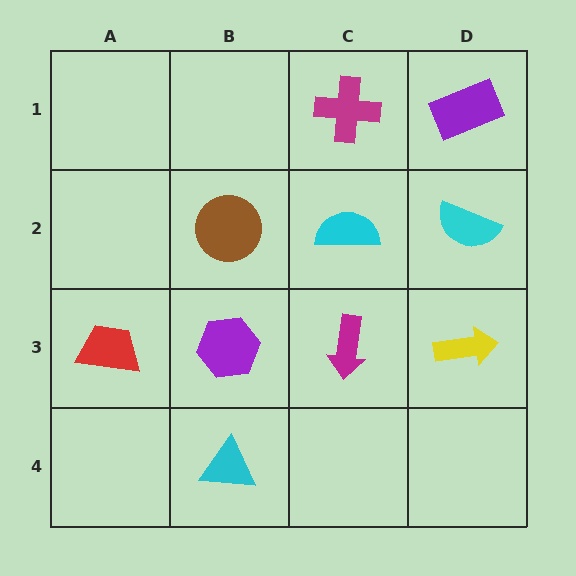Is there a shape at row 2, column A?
No, that cell is empty.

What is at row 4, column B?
A cyan triangle.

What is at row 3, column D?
A yellow arrow.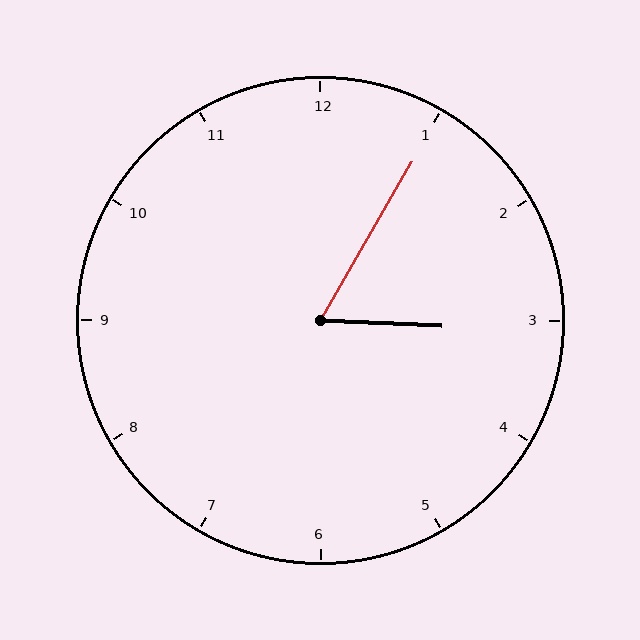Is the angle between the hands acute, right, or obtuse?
It is acute.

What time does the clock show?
3:05.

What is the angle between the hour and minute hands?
Approximately 62 degrees.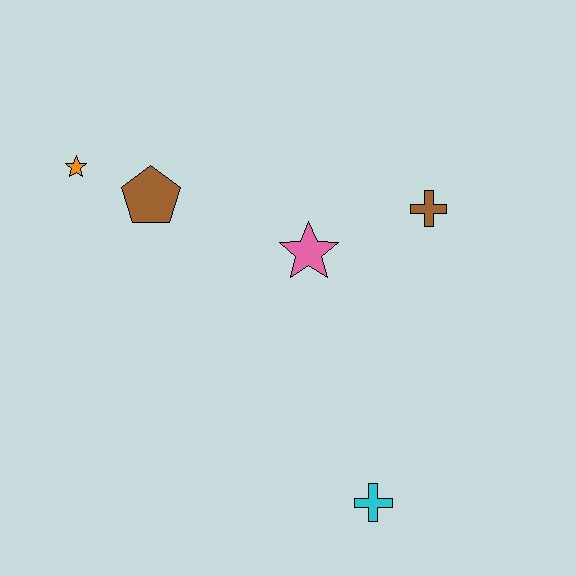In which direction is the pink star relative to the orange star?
The pink star is to the right of the orange star.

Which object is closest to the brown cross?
The pink star is closest to the brown cross.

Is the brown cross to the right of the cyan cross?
Yes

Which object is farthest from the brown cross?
The orange star is farthest from the brown cross.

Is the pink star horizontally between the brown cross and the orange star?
Yes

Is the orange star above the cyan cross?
Yes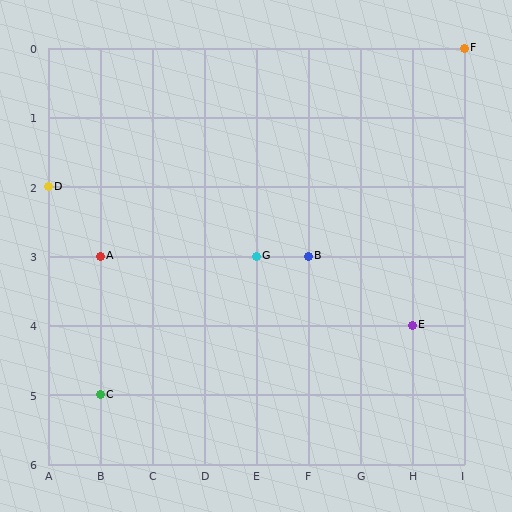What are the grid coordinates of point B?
Point B is at grid coordinates (F, 3).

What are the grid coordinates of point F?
Point F is at grid coordinates (I, 0).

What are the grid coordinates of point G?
Point G is at grid coordinates (E, 3).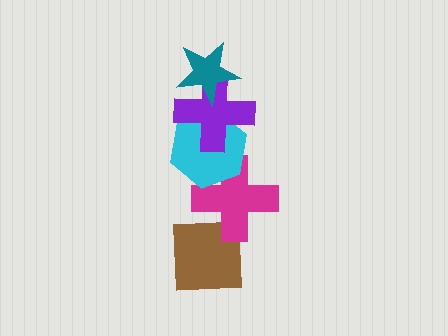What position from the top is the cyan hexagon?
The cyan hexagon is 3rd from the top.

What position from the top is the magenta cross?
The magenta cross is 4th from the top.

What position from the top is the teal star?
The teal star is 1st from the top.